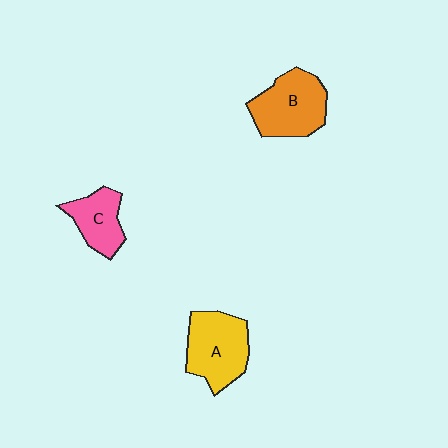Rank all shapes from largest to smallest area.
From largest to smallest: B (orange), A (yellow), C (pink).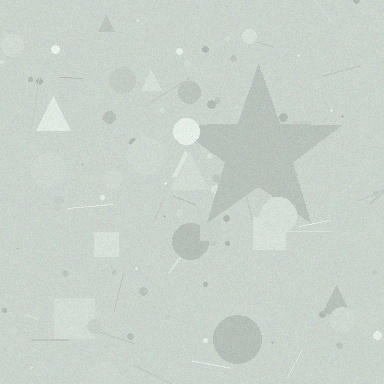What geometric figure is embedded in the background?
A star is embedded in the background.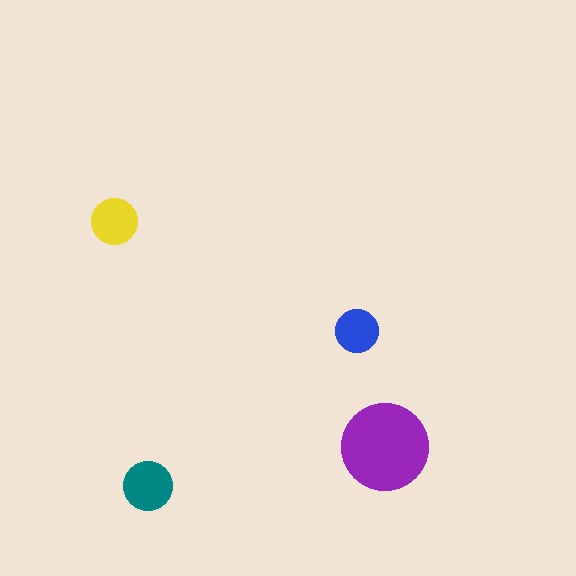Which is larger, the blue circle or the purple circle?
The purple one.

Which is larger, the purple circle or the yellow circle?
The purple one.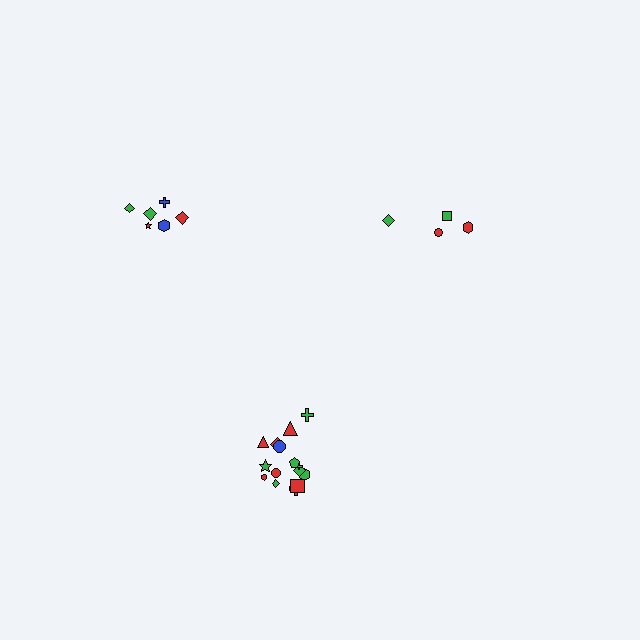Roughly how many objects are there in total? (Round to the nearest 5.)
Roughly 25 objects in total.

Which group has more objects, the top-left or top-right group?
The top-left group.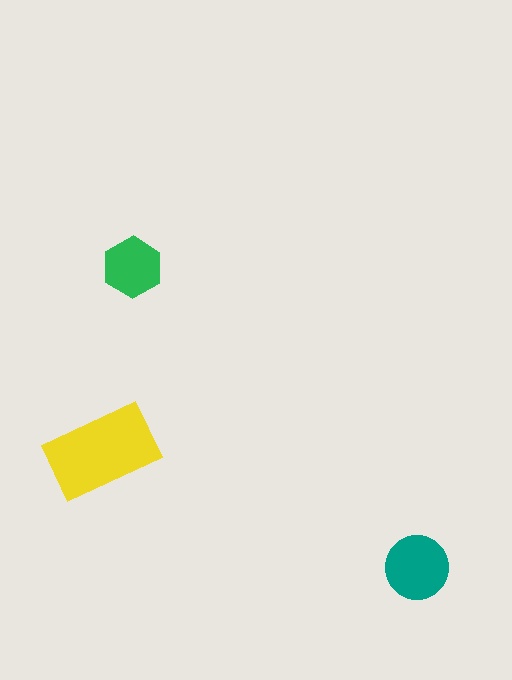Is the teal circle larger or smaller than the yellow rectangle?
Smaller.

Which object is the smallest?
The green hexagon.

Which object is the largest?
The yellow rectangle.